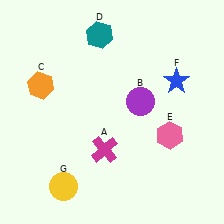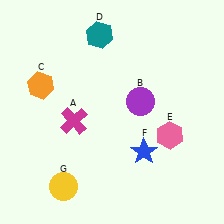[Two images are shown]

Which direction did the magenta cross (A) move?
The magenta cross (A) moved left.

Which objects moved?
The objects that moved are: the magenta cross (A), the blue star (F).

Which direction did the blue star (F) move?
The blue star (F) moved down.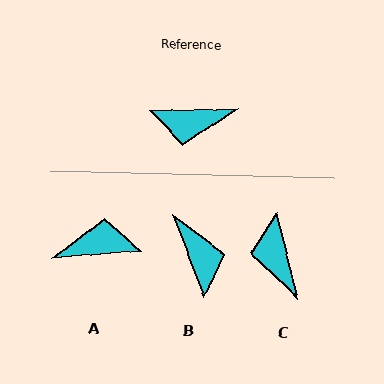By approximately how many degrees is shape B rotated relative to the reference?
Approximately 109 degrees counter-clockwise.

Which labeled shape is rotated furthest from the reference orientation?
A, about 177 degrees away.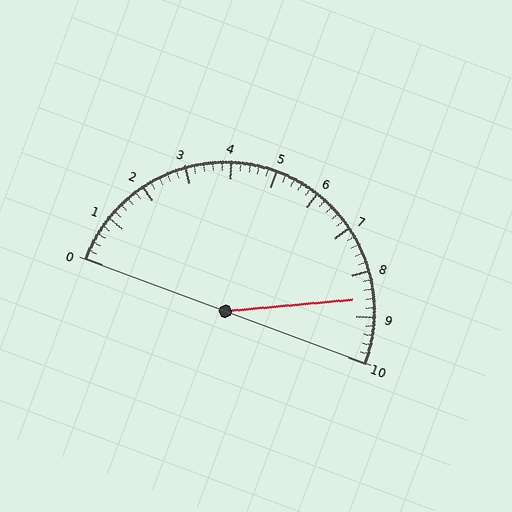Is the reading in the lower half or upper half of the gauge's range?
The reading is in the upper half of the range (0 to 10).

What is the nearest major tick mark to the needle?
The nearest major tick mark is 9.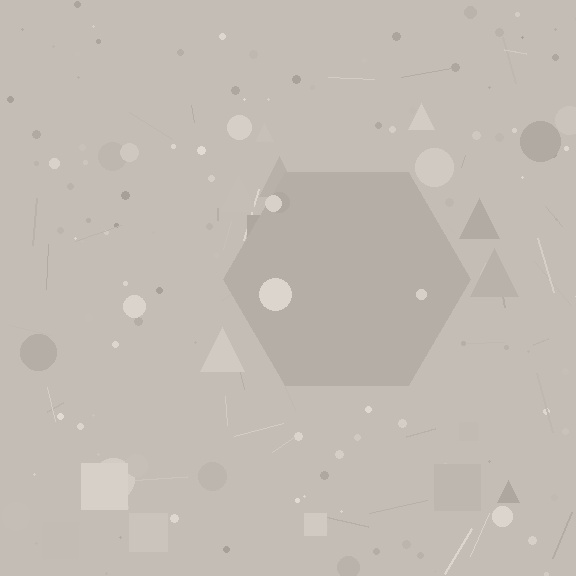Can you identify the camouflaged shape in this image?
The camouflaged shape is a hexagon.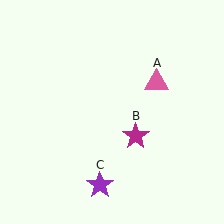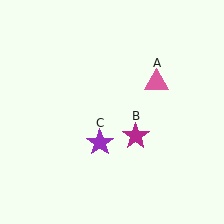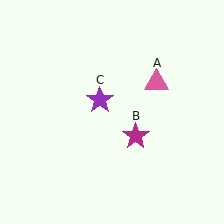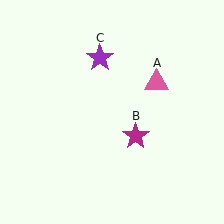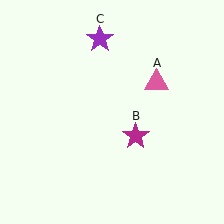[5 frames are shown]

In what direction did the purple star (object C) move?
The purple star (object C) moved up.